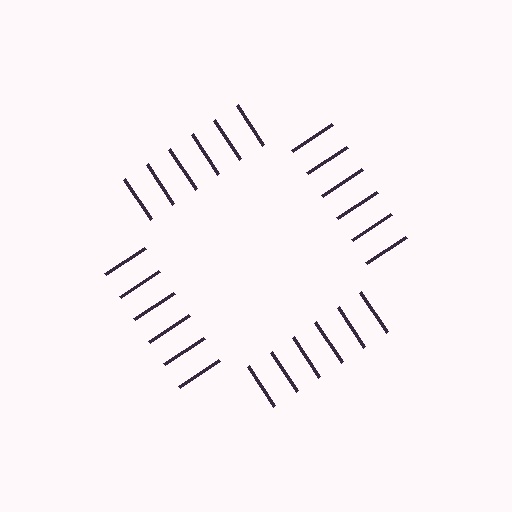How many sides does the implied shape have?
4 sides — the line-ends trace a square.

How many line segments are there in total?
24 — 6 along each of the 4 edges.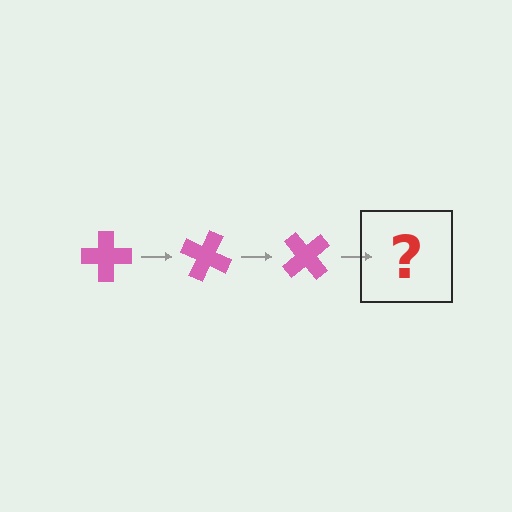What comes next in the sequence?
The next element should be a pink cross rotated 75 degrees.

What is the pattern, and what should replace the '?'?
The pattern is that the cross rotates 25 degrees each step. The '?' should be a pink cross rotated 75 degrees.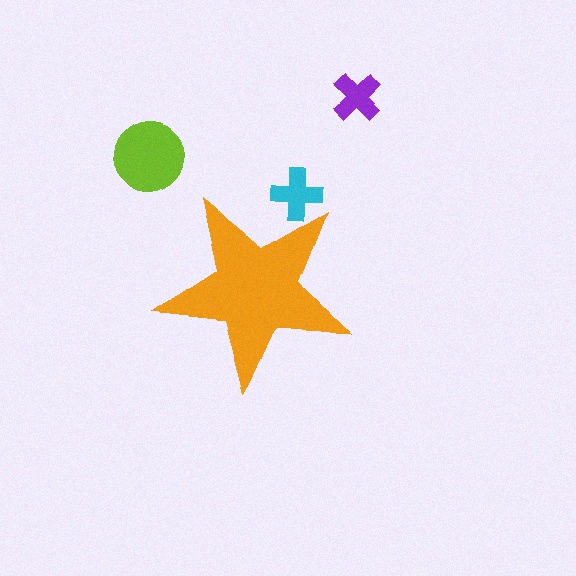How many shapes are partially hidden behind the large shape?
1 shape is partially hidden.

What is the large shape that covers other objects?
An orange star.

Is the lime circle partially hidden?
No, the lime circle is fully visible.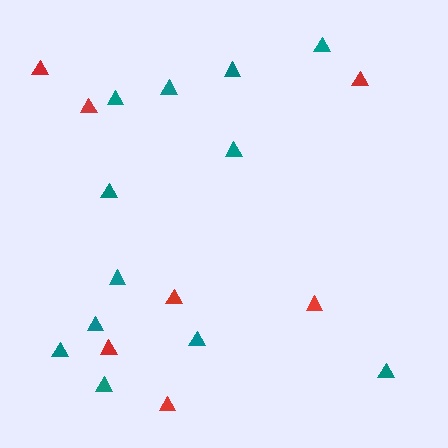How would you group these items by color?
There are 2 groups: one group of red triangles (7) and one group of teal triangles (12).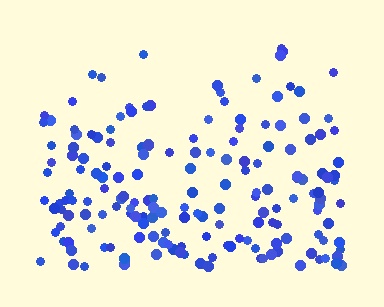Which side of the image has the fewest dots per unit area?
The top.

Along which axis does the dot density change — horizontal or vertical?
Vertical.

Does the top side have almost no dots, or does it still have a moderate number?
Still a moderate number, just noticeably fewer than the bottom.